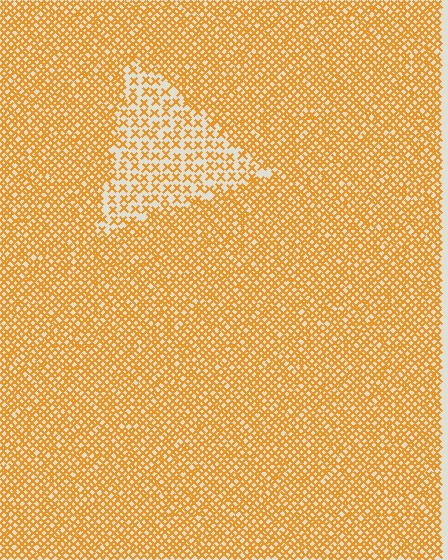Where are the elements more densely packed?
The elements are more densely packed outside the triangle boundary.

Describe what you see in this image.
The image contains small orange elements arranged at two different densities. A triangle-shaped region is visible where the elements are less densely packed than the surrounding area.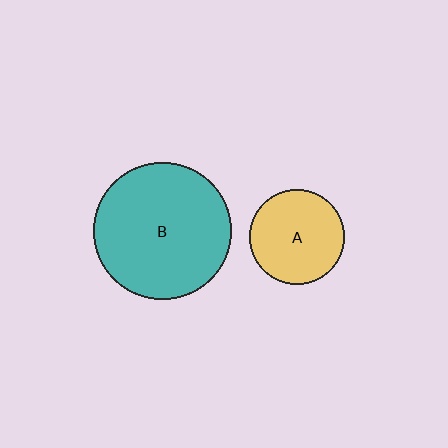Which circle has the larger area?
Circle B (teal).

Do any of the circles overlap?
No, none of the circles overlap.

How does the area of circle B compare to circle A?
Approximately 2.1 times.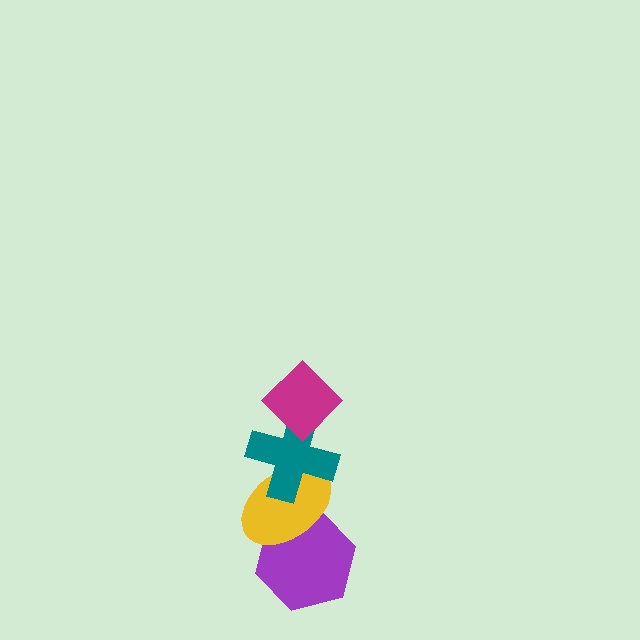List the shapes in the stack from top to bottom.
From top to bottom: the magenta diamond, the teal cross, the yellow ellipse, the purple hexagon.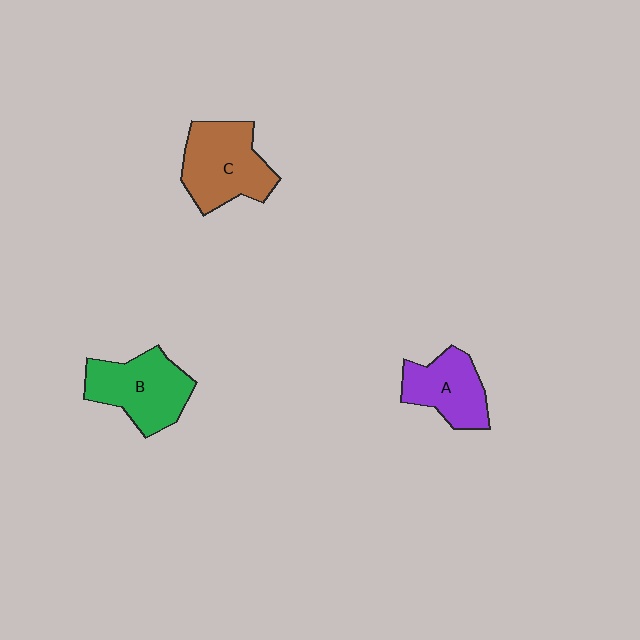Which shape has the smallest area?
Shape A (purple).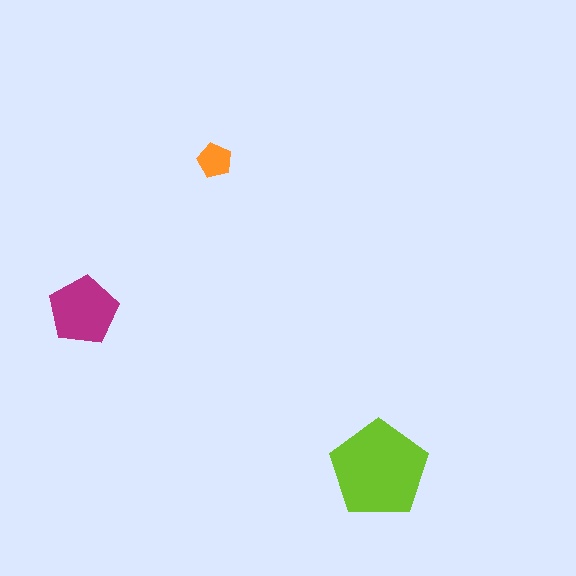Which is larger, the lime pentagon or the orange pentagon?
The lime one.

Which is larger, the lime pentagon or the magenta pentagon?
The lime one.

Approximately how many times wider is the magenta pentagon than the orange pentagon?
About 2 times wider.